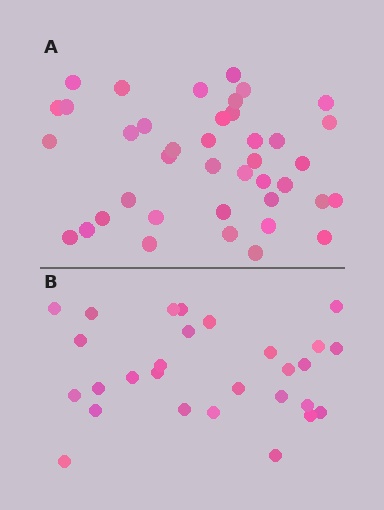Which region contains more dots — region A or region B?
Region A (the top region) has more dots.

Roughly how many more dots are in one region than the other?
Region A has roughly 12 or so more dots than region B.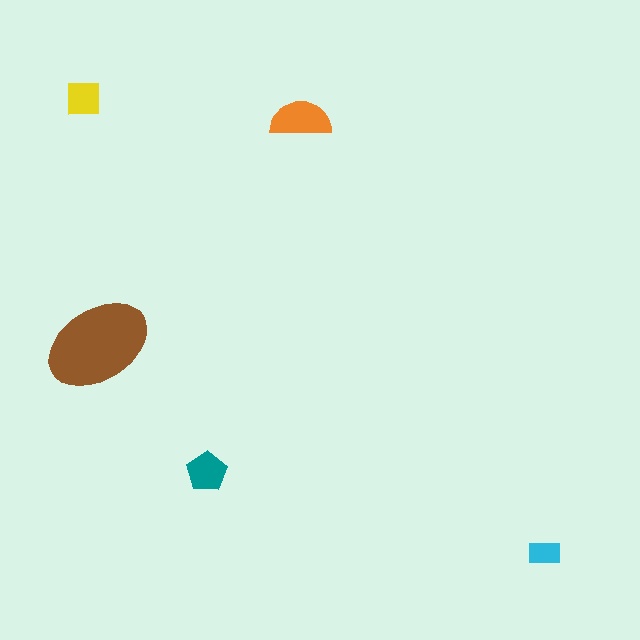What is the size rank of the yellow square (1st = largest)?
4th.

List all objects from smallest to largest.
The cyan rectangle, the yellow square, the teal pentagon, the orange semicircle, the brown ellipse.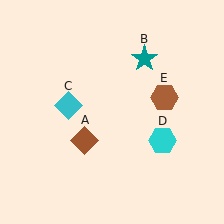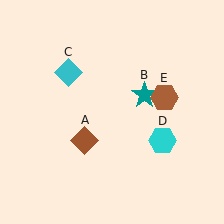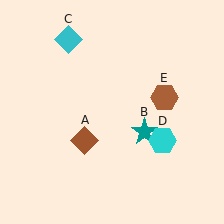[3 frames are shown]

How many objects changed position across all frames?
2 objects changed position: teal star (object B), cyan diamond (object C).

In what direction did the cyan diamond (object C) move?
The cyan diamond (object C) moved up.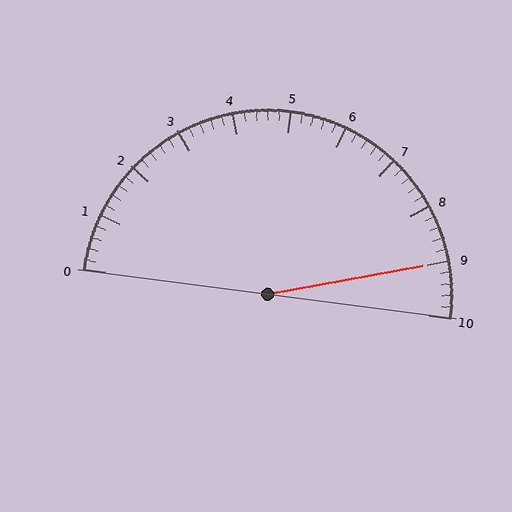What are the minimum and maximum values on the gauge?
The gauge ranges from 0 to 10.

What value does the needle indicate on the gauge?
The needle indicates approximately 9.0.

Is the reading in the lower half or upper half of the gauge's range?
The reading is in the upper half of the range (0 to 10).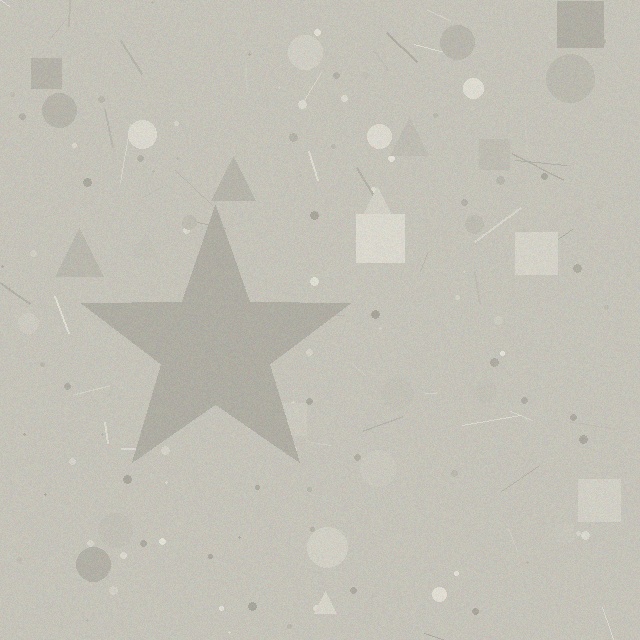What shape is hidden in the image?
A star is hidden in the image.